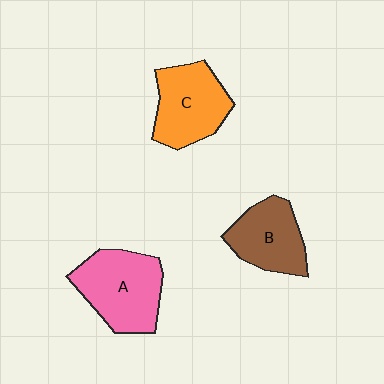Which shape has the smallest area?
Shape B (brown).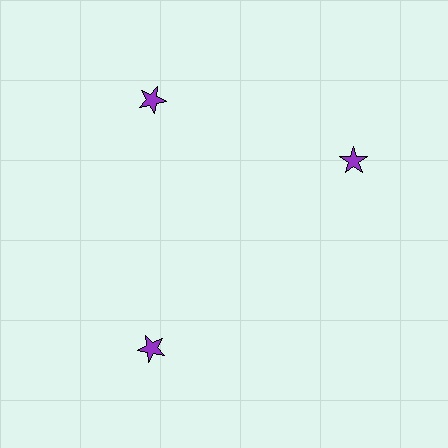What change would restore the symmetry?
The symmetry would be restored by rotating it back into even spacing with its neighbors so that all 3 stars sit at equal angles and equal distance from the center.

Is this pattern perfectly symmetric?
No. The 3 purple stars are arranged in a ring, but one element near the 3 o'clock position is rotated out of alignment along the ring, breaking the 3-fold rotational symmetry.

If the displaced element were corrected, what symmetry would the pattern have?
It would have 3-fold rotational symmetry — the pattern would map onto itself every 120 degrees.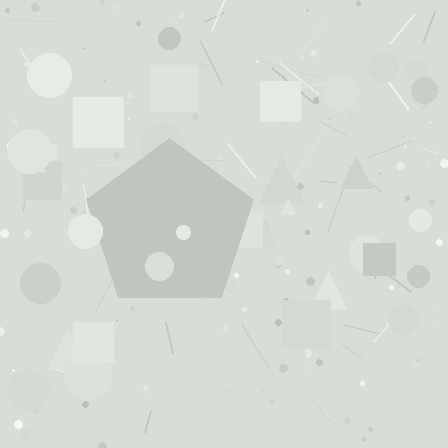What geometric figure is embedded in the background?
A pentagon is embedded in the background.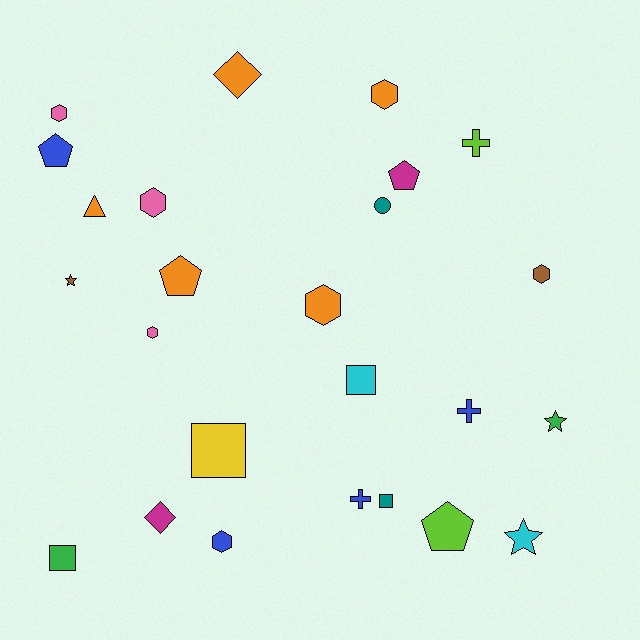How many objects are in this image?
There are 25 objects.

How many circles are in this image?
There is 1 circle.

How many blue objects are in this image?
There are 4 blue objects.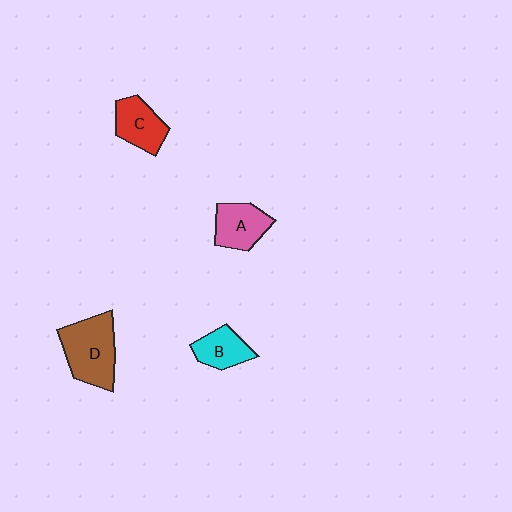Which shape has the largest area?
Shape D (brown).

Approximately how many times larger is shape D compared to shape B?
Approximately 1.8 times.